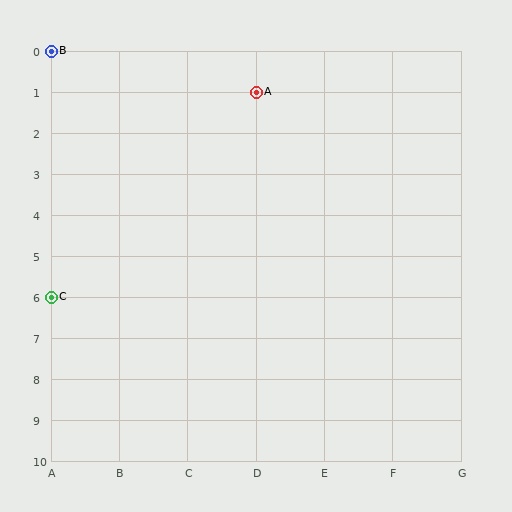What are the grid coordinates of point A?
Point A is at grid coordinates (D, 1).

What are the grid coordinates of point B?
Point B is at grid coordinates (A, 0).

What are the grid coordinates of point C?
Point C is at grid coordinates (A, 6).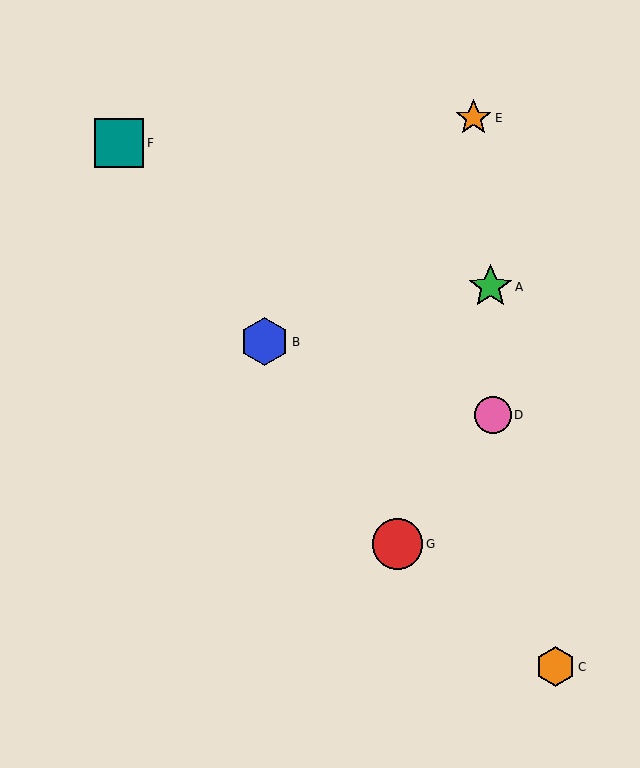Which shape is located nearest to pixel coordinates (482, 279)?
The green star (labeled A) at (490, 287) is nearest to that location.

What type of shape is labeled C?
Shape C is an orange hexagon.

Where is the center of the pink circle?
The center of the pink circle is at (493, 415).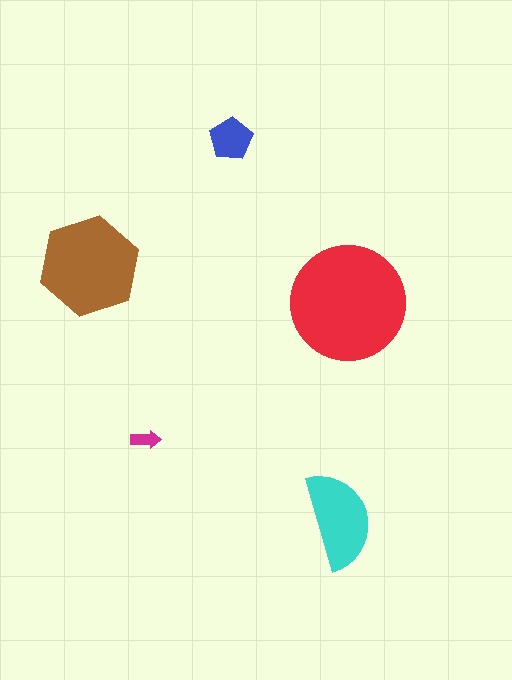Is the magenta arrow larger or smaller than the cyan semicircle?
Smaller.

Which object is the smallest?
The magenta arrow.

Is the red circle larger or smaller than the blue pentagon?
Larger.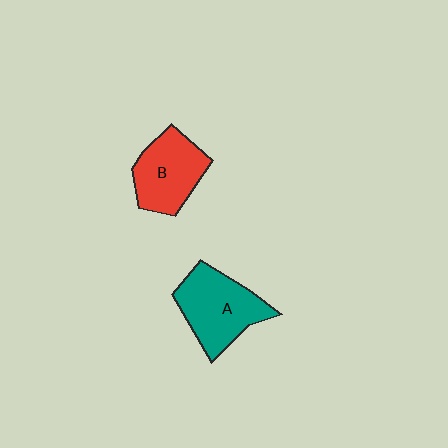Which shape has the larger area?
Shape A (teal).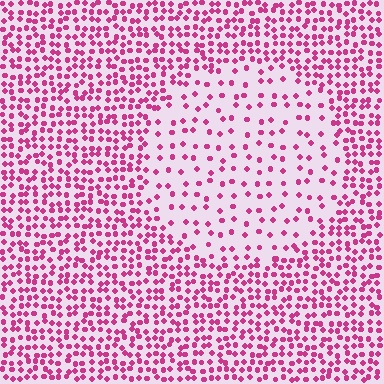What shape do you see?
I see a circle.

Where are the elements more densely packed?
The elements are more densely packed outside the circle boundary.